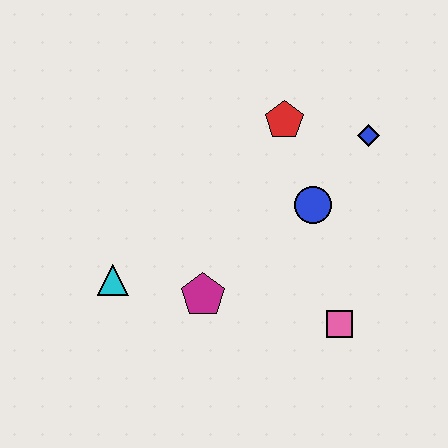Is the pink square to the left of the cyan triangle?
No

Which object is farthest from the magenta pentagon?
The blue diamond is farthest from the magenta pentagon.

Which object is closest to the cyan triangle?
The magenta pentagon is closest to the cyan triangle.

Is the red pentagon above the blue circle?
Yes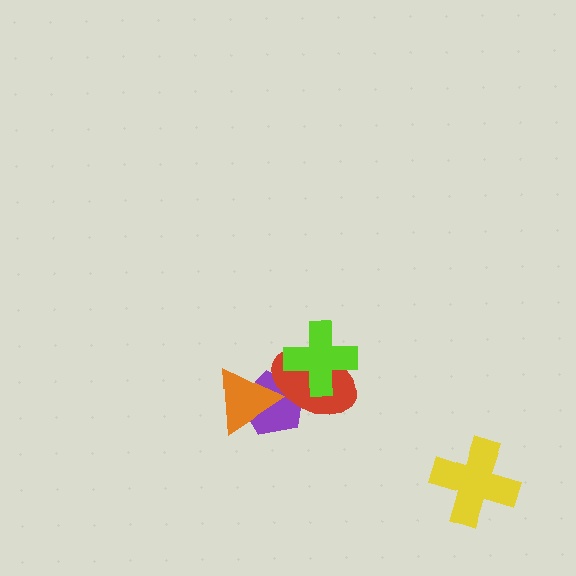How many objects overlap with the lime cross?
1 object overlaps with the lime cross.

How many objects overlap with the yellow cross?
0 objects overlap with the yellow cross.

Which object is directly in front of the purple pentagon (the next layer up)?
The red ellipse is directly in front of the purple pentagon.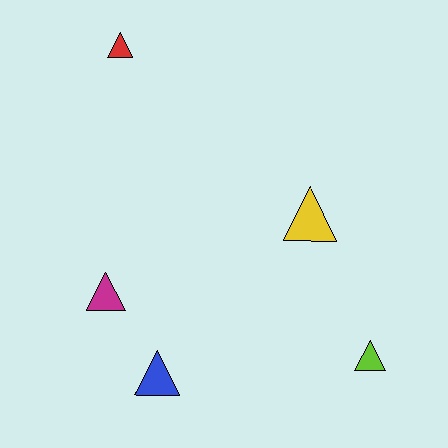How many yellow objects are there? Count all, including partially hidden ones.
There is 1 yellow object.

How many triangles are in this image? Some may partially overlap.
There are 5 triangles.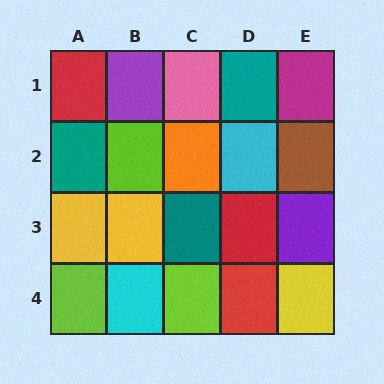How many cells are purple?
2 cells are purple.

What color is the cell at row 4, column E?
Yellow.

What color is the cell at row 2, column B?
Lime.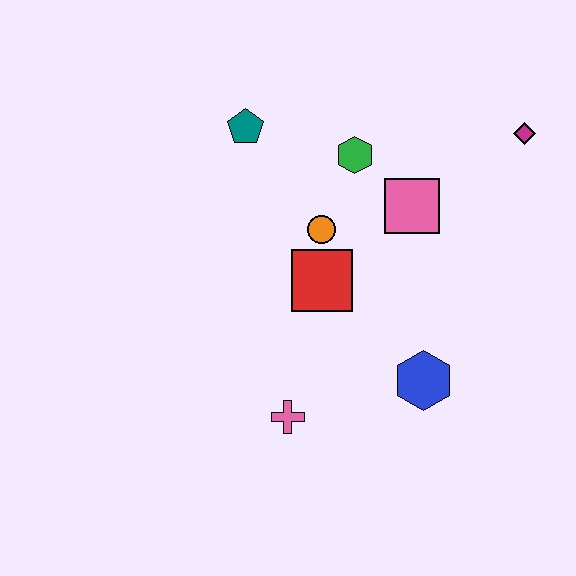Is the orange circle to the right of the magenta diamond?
No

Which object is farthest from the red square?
The magenta diamond is farthest from the red square.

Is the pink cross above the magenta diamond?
No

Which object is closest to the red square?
The orange circle is closest to the red square.